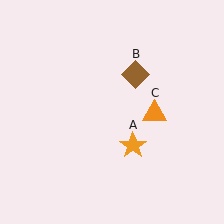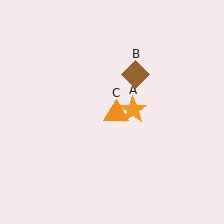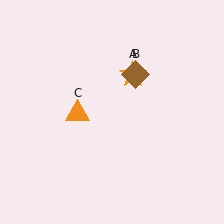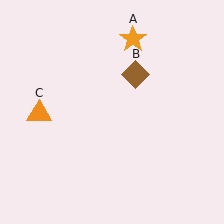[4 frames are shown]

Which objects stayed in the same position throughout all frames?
Brown diamond (object B) remained stationary.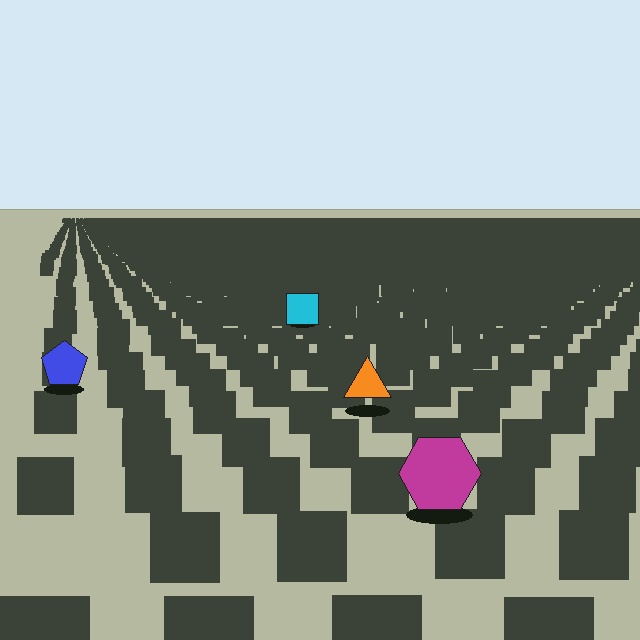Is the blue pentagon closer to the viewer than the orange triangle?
No. The orange triangle is closer — you can tell from the texture gradient: the ground texture is coarser near it.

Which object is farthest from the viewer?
The cyan square is farthest from the viewer. It appears smaller and the ground texture around it is denser.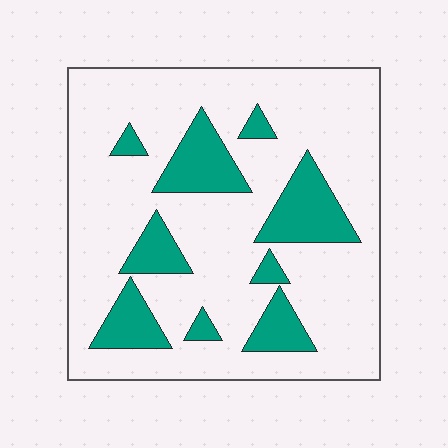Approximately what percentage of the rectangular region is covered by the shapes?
Approximately 20%.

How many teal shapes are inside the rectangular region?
9.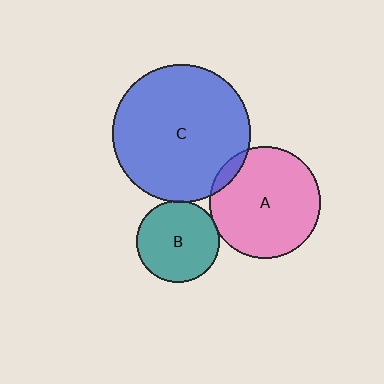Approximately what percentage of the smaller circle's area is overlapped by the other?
Approximately 5%.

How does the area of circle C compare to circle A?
Approximately 1.6 times.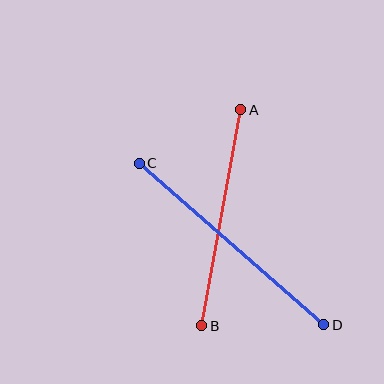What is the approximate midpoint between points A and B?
The midpoint is at approximately (221, 218) pixels.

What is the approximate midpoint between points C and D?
The midpoint is at approximately (231, 244) pixels.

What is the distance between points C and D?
The distance is approximately 245 pixels.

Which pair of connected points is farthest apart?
Points C and D are farthest apart.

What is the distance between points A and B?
The distance is approximately 219 pixels.